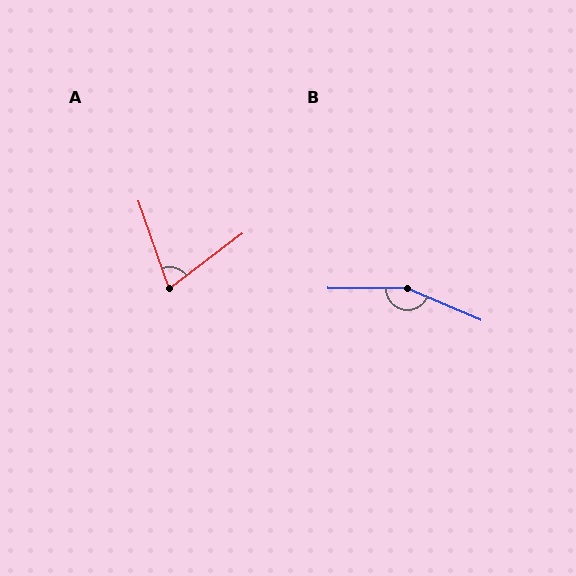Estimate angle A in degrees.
Approximately 72 degrees.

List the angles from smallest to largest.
A (72°), B (157°).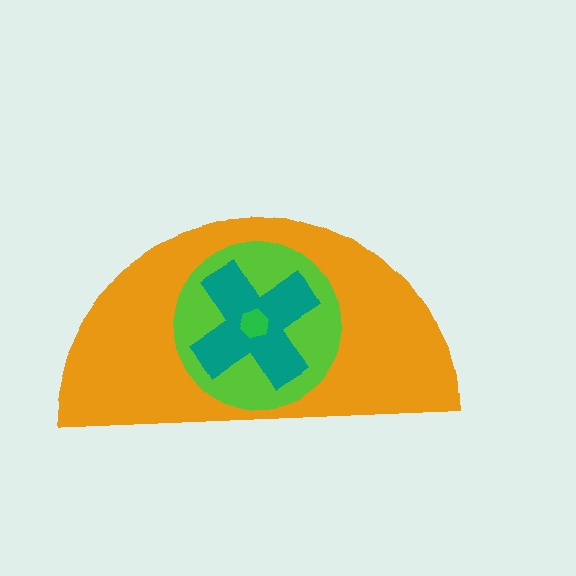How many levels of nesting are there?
4.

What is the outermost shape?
The orange semicircle.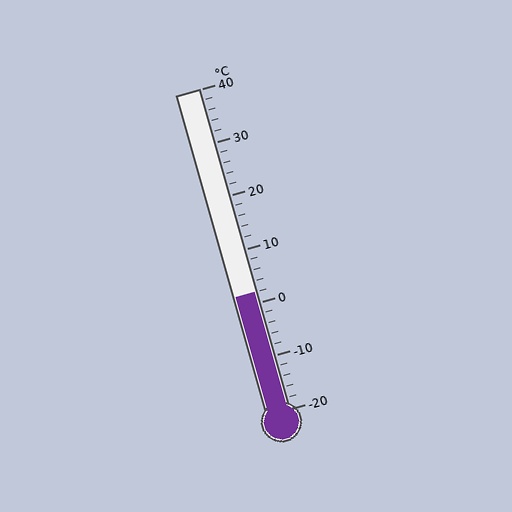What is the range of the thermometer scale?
The thermometer scale ranges from -20°C to 40°C.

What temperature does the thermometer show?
The thermometer shows approximately 2°C.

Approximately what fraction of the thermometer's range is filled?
The thermometer is filled to approximately 35% of its range.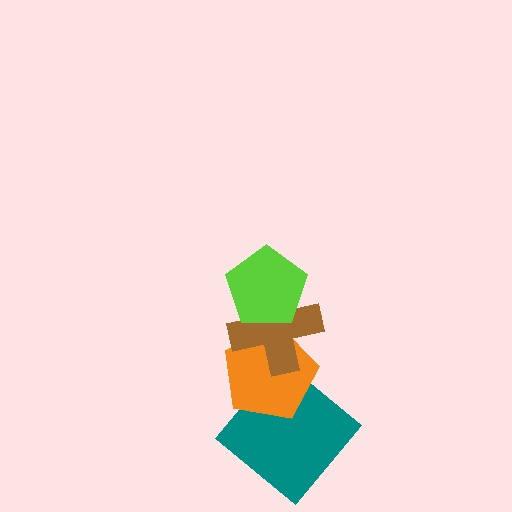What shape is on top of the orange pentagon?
The brown cross is on top of the orange pentagon.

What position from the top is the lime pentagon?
The lime pentagon is 1st from the top.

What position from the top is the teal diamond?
The teal diamond is 4th from the top.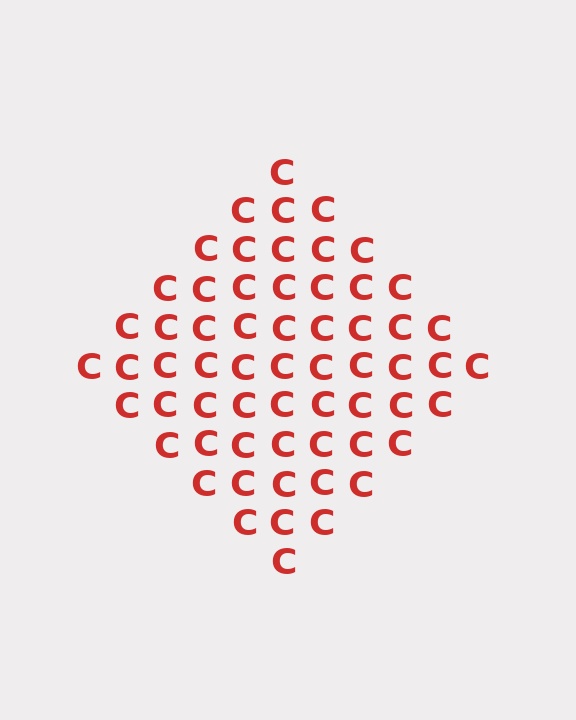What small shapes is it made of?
It is made of small letter C's.